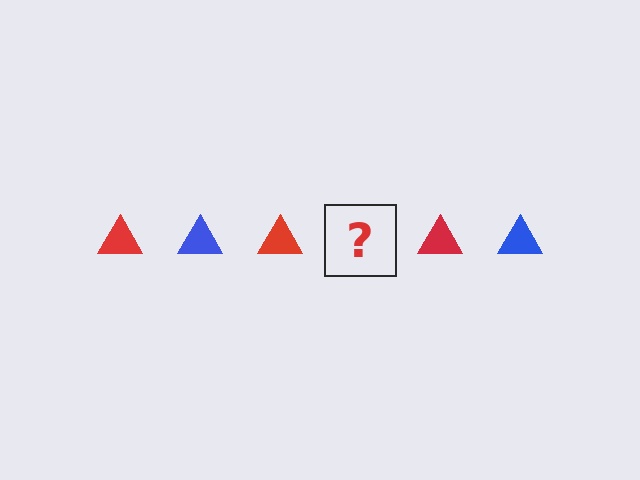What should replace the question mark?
The question mark should be replaced with a blue triangle.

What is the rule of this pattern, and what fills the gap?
The rule is that the pattern cycles through red, blue triangles. The gap should be filled with a blue triangle.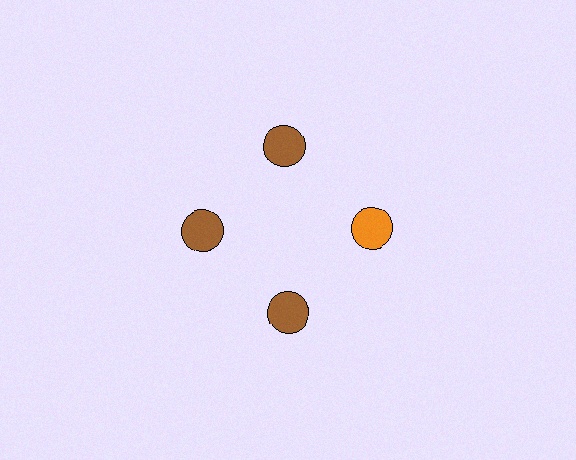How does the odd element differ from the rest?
It has a different color: orange instead of brown.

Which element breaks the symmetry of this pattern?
The orange circle at roughly the 3 o'clock position breaks the symmetry. All other shapes are brown circles.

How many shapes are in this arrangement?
There are 4 shapes arranged in a ring pattern.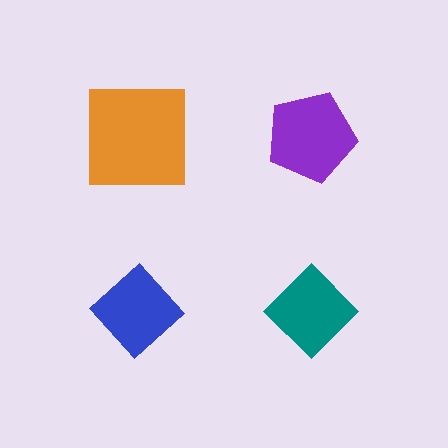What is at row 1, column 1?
An orange square.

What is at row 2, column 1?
A blue diamond.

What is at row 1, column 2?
A purple pentagon.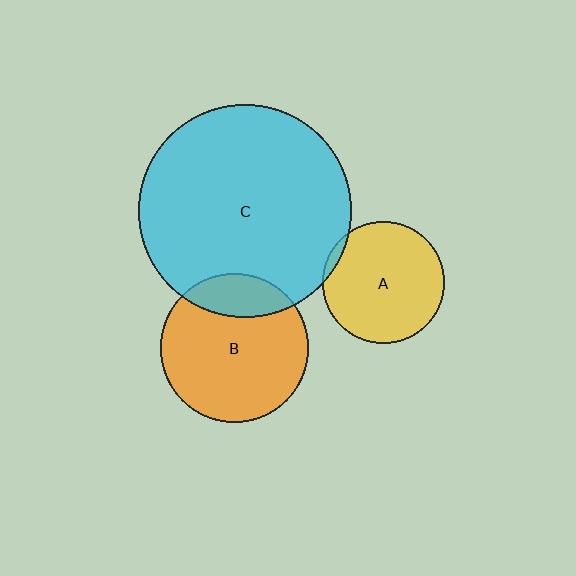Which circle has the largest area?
Circle C (cyan).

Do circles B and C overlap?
Yes.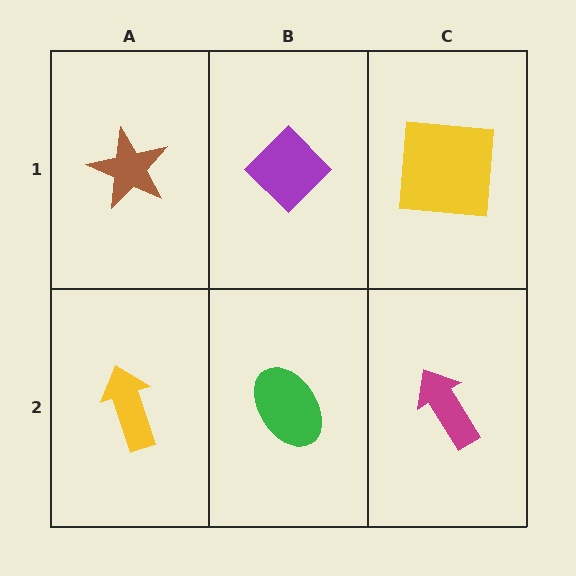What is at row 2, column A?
A yellow arrow.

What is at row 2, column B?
A green ellipse.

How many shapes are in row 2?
3 shapes.